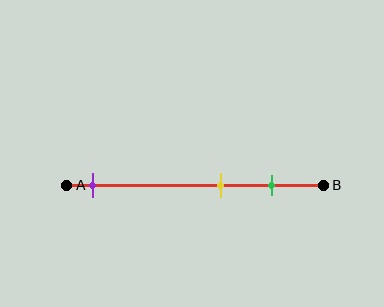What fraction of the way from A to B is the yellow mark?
The yellow mark is approximately 60% (0.6) of the way from A to B.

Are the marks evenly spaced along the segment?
No, the marks are not evenly spaced.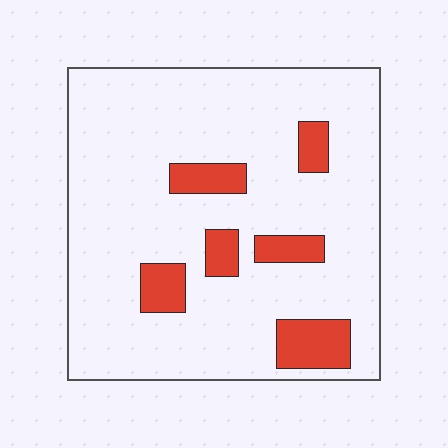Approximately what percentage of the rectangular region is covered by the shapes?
Approximately 15%.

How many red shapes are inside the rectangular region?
6.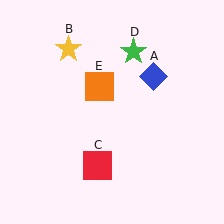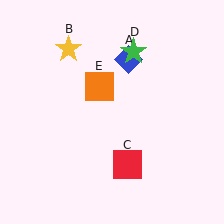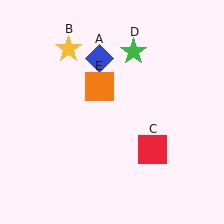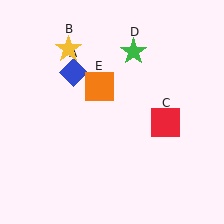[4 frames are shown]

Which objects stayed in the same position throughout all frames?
Yellow star (object B) and green star (object D) and orange square (object E) remained stationary.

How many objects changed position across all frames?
2 objects changed position: blue diamond (object A), red square (object C).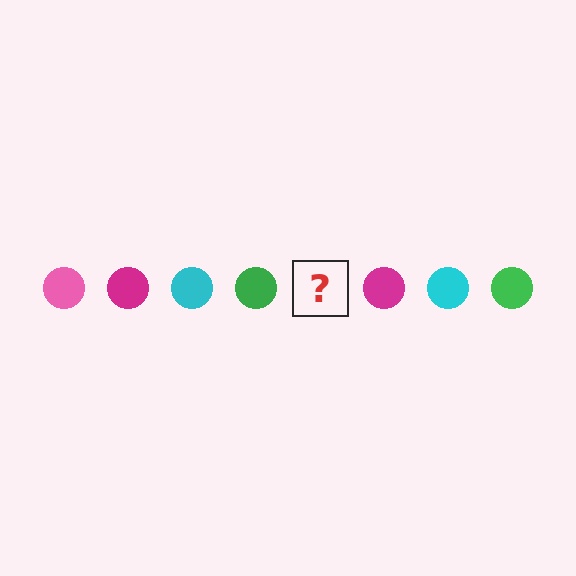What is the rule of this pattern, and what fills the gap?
The rule is that the pattern cycles through pink, magenta, cyan, green circles. The gap should be filled with a pink circle.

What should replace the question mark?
The question mark should be replaced with a pink circle.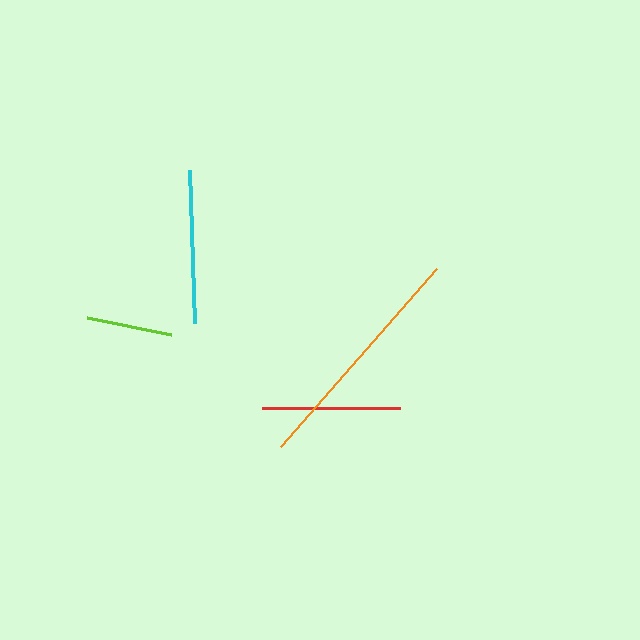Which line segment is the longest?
The orange line is the longest at approximately 237 pixels.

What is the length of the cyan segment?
The cyan segment is approximately 153 pixels long.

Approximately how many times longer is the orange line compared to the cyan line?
The orange line is approximately 1.5 times the length of the cyan line.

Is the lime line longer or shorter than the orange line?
The orange line is longer than the lime line.